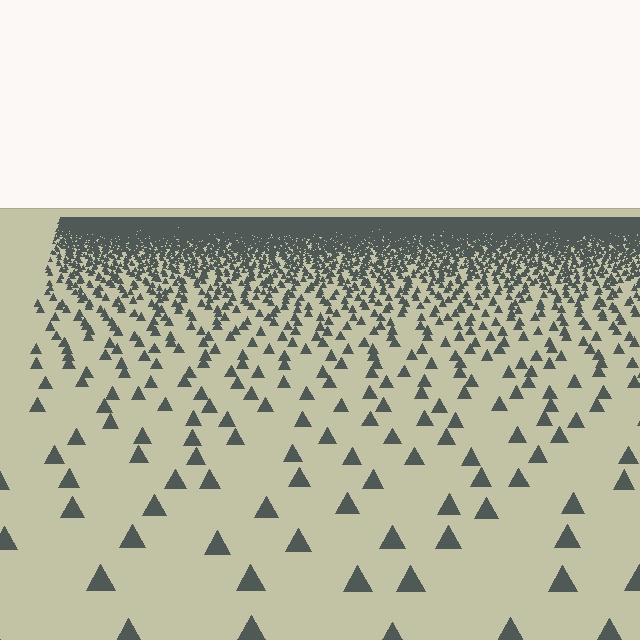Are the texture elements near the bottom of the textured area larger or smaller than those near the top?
Larger. Near the bottom, elements are closer to the viewer and appear at a bigger on-screen size.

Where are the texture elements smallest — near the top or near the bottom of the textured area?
Near the top.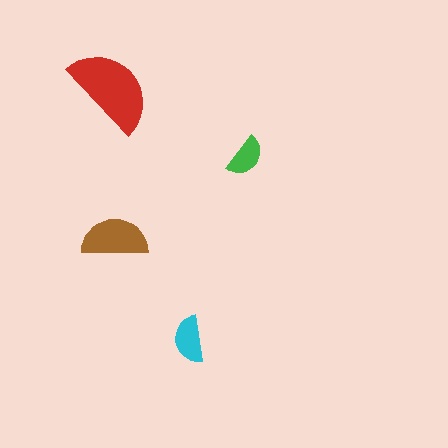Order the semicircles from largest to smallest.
the red one, the brown one, the cyan one, the green one.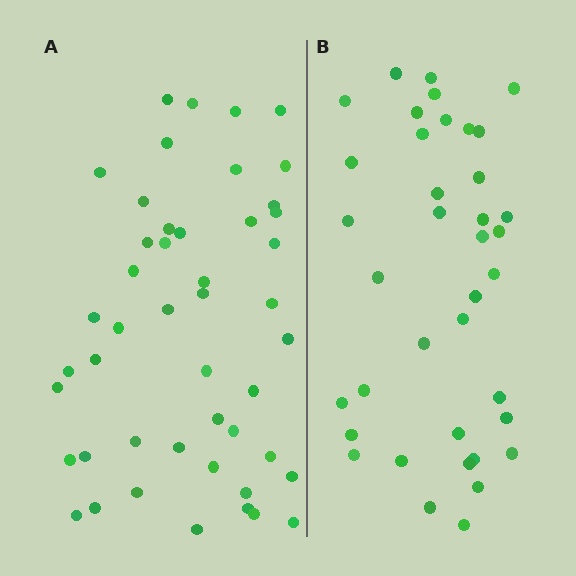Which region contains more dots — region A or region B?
Region A (the left region) has more dots.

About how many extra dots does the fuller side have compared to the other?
Region A has roughly 8 or so more dots than region B.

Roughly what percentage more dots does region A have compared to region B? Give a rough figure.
About 25% more.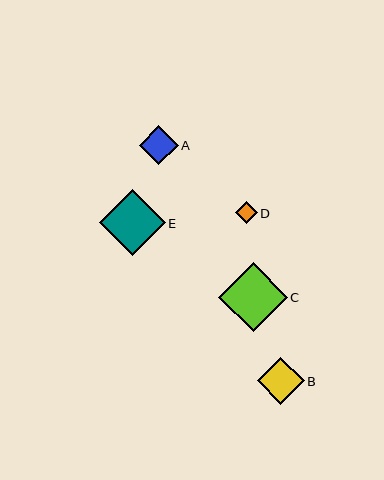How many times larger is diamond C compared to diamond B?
Diamond C is approximately 1.5 times the size of diamond B.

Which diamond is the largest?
Diamond C is the largest with a size of approximately 69 pixels.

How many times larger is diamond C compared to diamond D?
Diamond C is approximately 3.2 times the size of diamond D.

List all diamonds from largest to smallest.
From largest to smallest: C, E, B, A, D.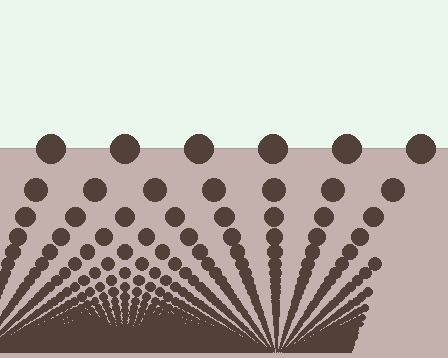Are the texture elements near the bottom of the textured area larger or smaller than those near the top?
Smaller. The gradient is inverted — elements near the bottom are smaller and denser.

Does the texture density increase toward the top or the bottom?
Density increases toward the bottom.